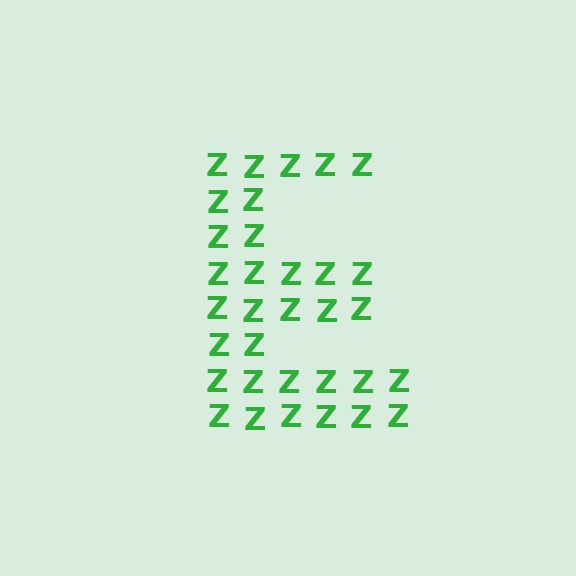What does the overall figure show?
The overall figure shows the letter E.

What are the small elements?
The small elements are letter Z's.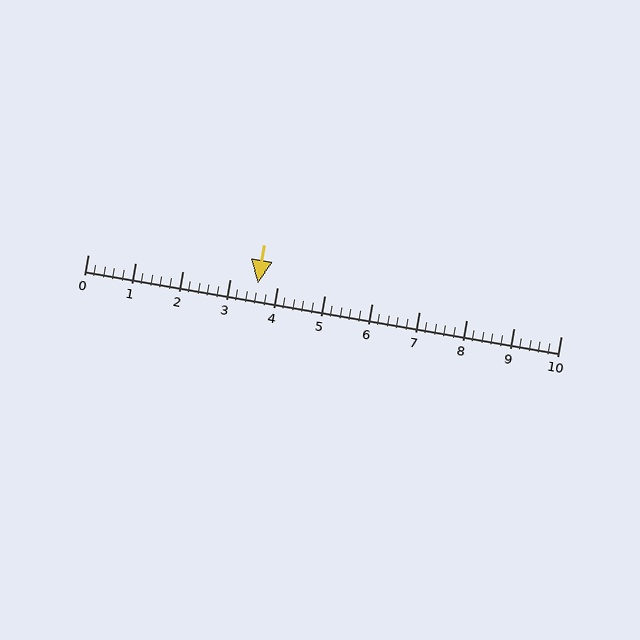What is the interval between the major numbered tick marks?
The major tick marks are spaced 1 units apart.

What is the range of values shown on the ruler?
The ruler shows values from 0 to 10.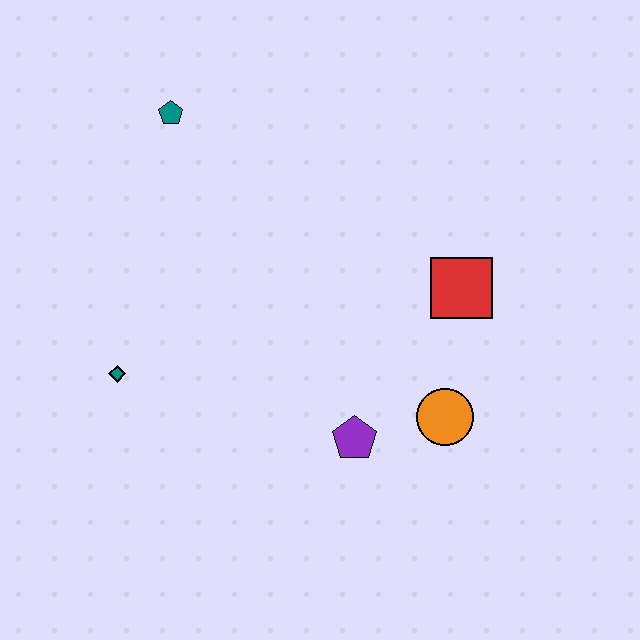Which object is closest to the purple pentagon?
The orange circle is closest to the purple pentagon.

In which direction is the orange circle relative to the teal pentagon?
The orange circle is below the teal pentagon.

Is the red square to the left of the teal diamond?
No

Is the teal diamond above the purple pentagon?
Yes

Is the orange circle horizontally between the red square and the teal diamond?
Yes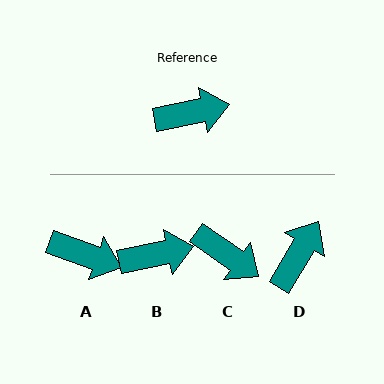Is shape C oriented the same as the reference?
No, it is off by about 47 degrees.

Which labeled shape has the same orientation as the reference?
B.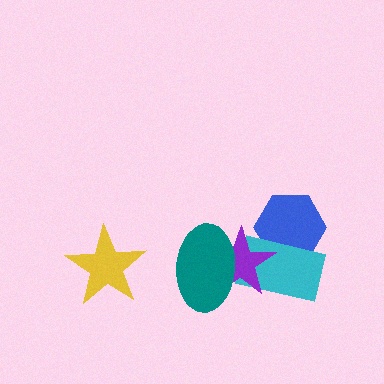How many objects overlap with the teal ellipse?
2 objects overlap with the teal ellipse.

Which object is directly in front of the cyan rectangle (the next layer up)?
The purple star is directly in front of the cyan rectangle.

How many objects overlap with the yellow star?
0 objects overlap with the yellow star.